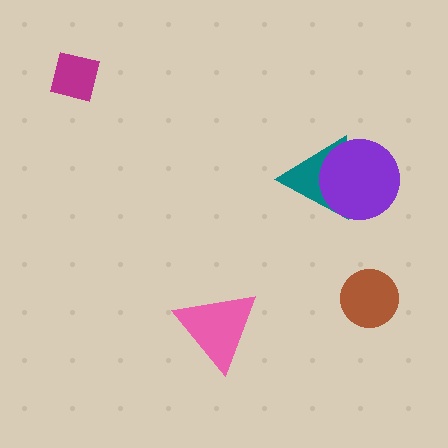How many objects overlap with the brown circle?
0 objects overlap with the brown circle.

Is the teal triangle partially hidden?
Yes, it is partially covered by another shape.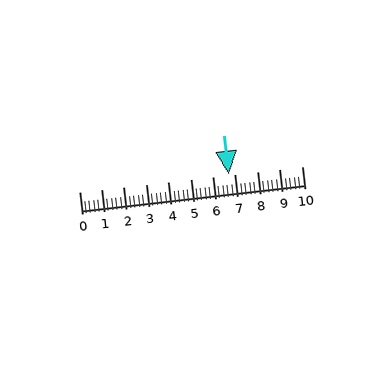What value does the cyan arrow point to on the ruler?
The cyan arrow points to approximately 6.7.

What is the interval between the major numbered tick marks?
The major tick marks are spaced 1 units apart.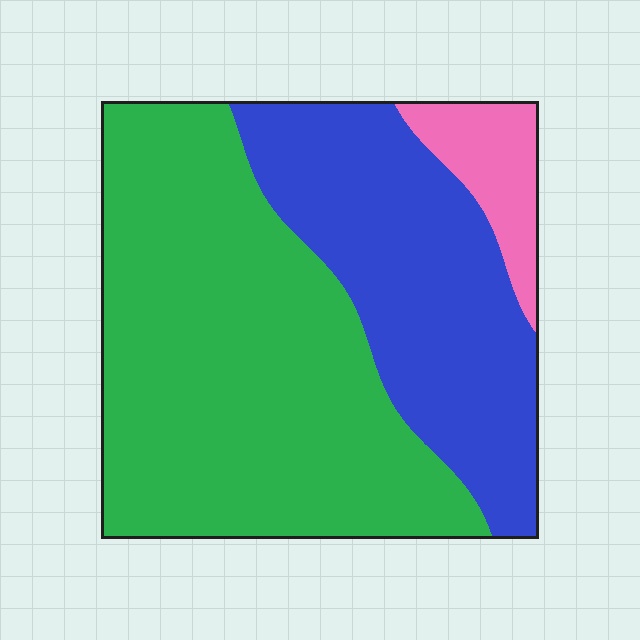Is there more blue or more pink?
Blue.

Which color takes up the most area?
Green, at roughly 60%.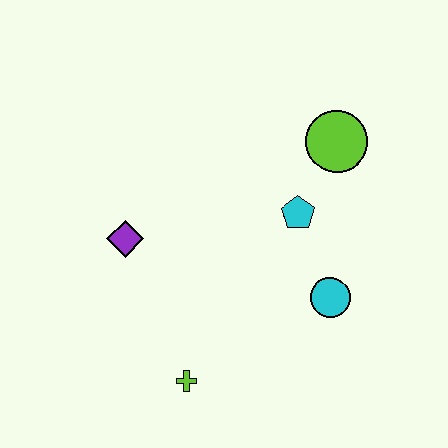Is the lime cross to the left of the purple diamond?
No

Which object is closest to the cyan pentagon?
The lime circle is closest to the cyan pentagon.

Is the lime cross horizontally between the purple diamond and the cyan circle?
Yes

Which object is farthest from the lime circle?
The lime cross is farthest from the lime circle.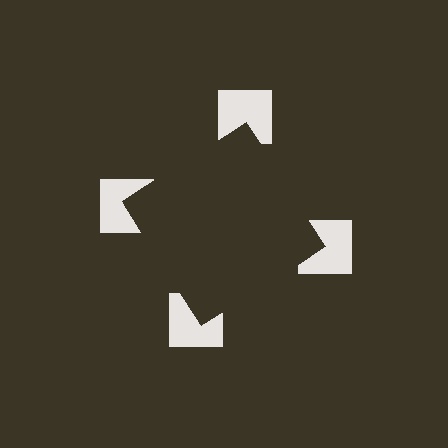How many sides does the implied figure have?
4 sides.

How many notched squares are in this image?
There are 4 — one at each vertex of the illusory square.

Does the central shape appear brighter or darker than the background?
It typically appears slightly darker than the background, even though no actual brightness change is drawn.